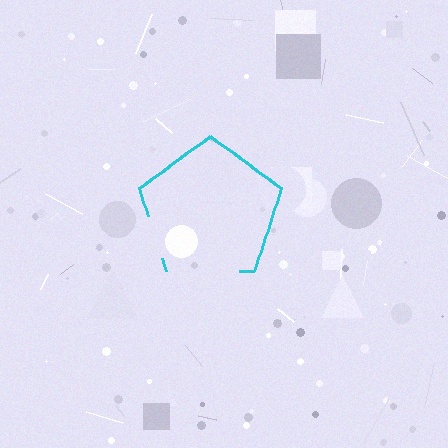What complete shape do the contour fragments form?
The contour fragments form a pentagon.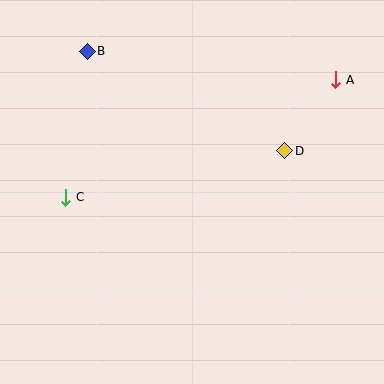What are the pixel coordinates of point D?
Point D is at (285, 151).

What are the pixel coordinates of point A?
Point A is at (336, 80).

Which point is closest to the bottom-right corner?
Point D is closest to the bottom-right corner.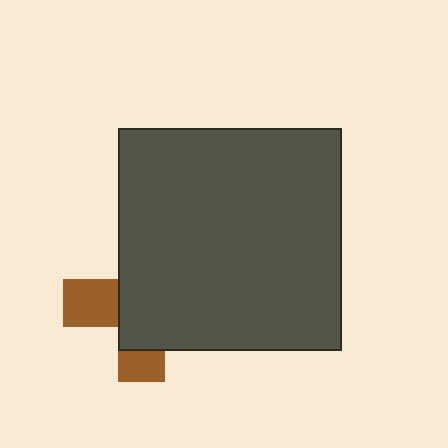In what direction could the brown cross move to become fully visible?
The brown cross could move left. That would shift it out from behind the dark gray square entirely.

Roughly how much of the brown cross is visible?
A small part of it is visible (roughly 32%).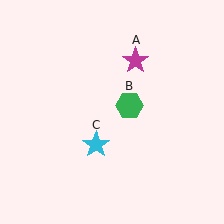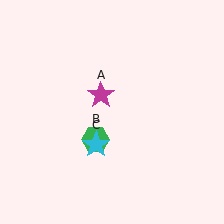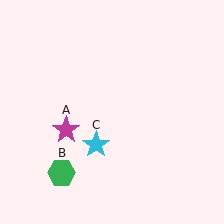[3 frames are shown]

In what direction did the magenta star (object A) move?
The magenta star (object A) moved down and to the left.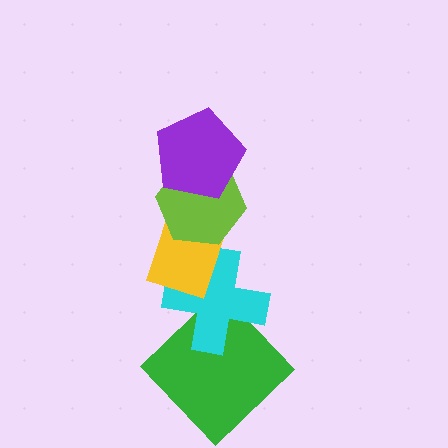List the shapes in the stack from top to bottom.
From top to bottom: the purple pentagon, the lime hexagon, the yellow rectangle, the cyan cross, the green diamond.